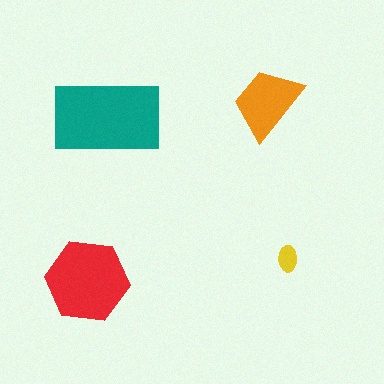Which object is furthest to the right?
The yellow ellipse is rightmost.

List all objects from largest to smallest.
The teal rectangle, the red hexagon, the orange trapezoid, the yellow ellipse.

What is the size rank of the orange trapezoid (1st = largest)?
3rd.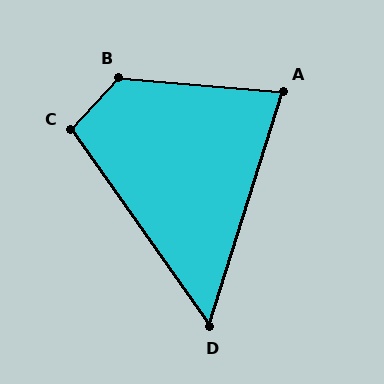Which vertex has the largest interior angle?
B, at approximately 127 degrees.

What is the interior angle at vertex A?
Approximately 77 degrees (acute).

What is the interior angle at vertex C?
Approximately 103 degrees (obtuse).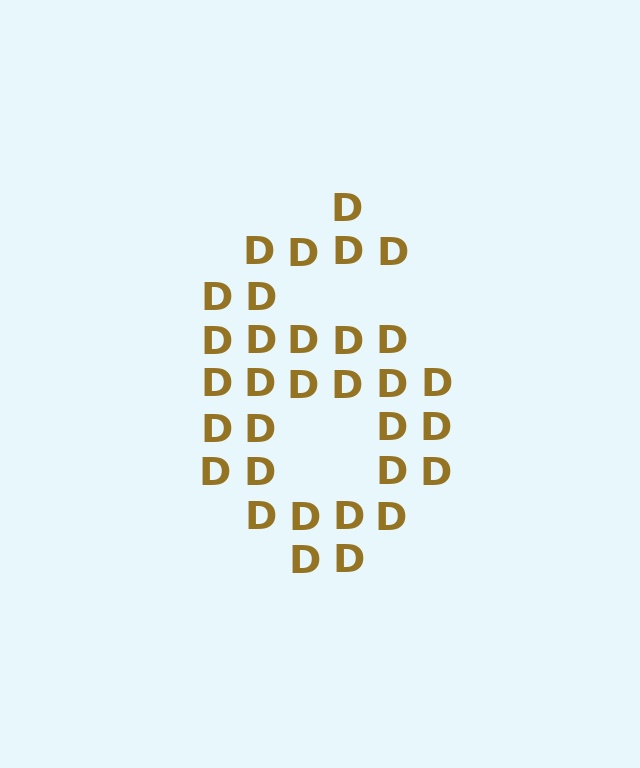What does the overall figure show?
The overall figure shows the digit 6.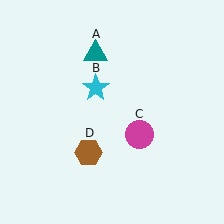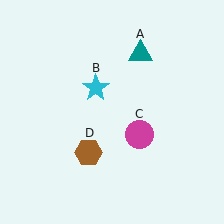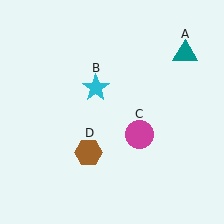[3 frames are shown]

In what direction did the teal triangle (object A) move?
The teal triangle (object A) moved right.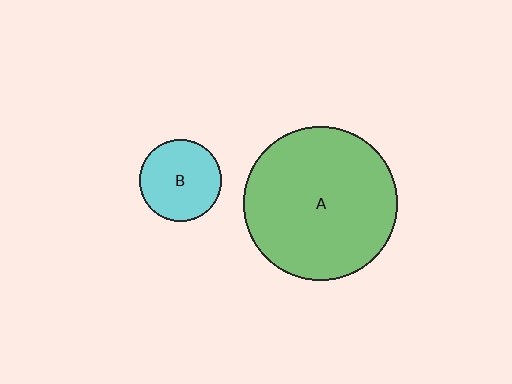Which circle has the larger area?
Circle A (green).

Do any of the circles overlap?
No, none of the circles overlap.